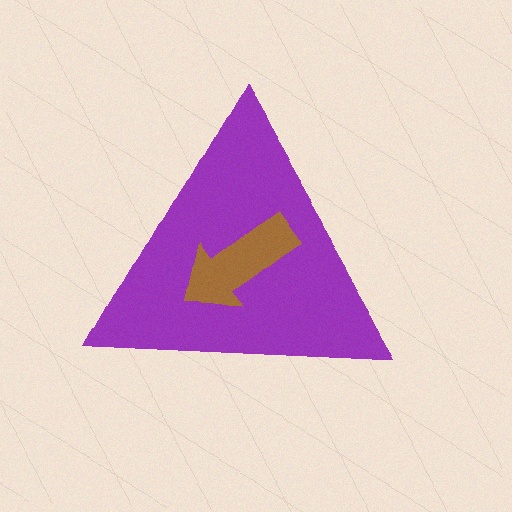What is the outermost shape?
The purple triangle.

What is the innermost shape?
The brown arrow.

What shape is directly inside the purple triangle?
The brown arrow.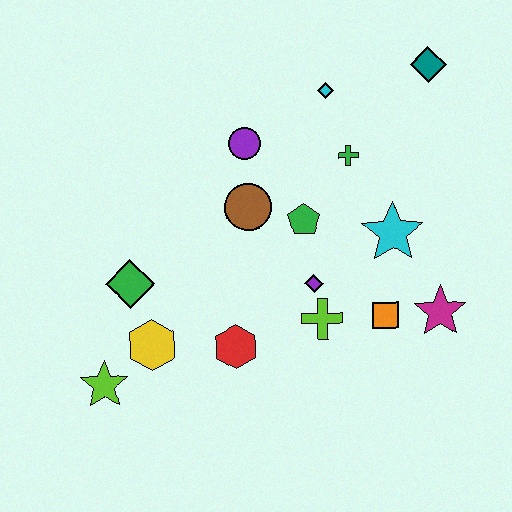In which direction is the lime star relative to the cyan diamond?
The lime star is below the cyan diamond.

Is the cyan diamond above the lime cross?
Yes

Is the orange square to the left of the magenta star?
Yes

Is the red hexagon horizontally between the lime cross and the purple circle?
No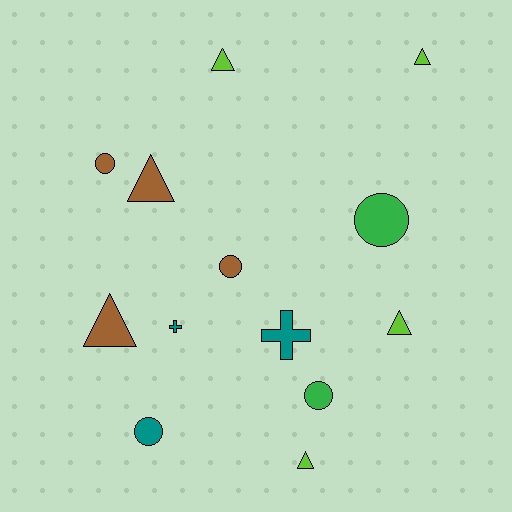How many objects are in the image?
There are 13 objects.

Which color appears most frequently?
Lime, with 4 objects.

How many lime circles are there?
There are no lime circles.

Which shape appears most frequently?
Triangle, with 6 objects.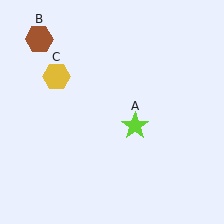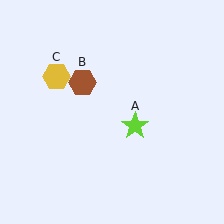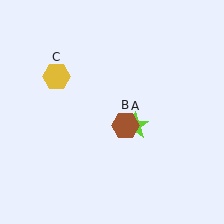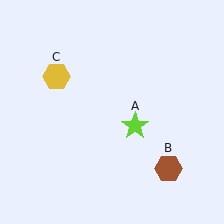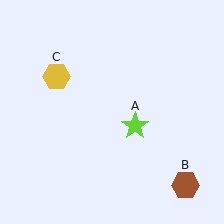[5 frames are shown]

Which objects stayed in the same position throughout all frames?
Lime star (object A) and yellow hexagon (object C) remained stationary.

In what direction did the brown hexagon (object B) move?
The brown hexagon (object B) moved down and to the right.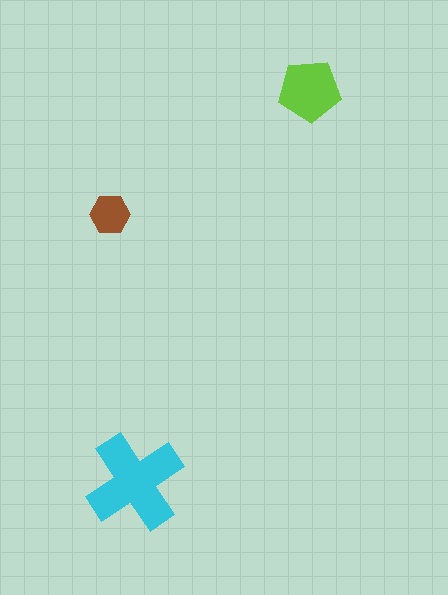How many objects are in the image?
There are 3 objects in the image.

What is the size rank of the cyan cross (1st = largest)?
1st.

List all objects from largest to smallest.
The cyan cross, the lime pentagon, the brown hexagon.